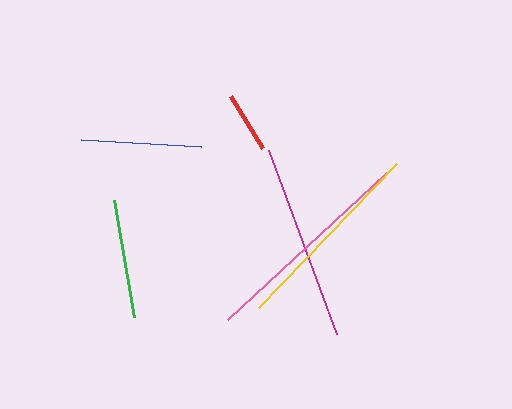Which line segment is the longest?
The pink line is the longest at approximately 216 pixels.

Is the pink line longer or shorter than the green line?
The pink line is longer than the green line.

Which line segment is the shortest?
The red line is the shortest at approximately 60 pixels.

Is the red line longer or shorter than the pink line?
The pink line is longer than the red line.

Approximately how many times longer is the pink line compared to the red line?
The pink line is approximately 3.6 times the length of the red line.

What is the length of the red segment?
The red segment is approximately 60 pixels long.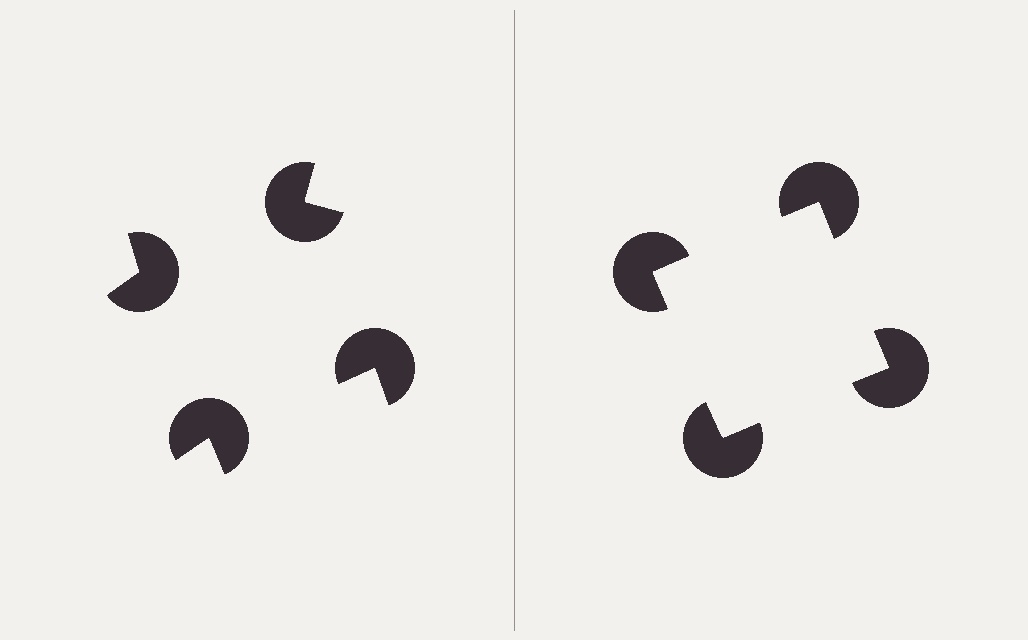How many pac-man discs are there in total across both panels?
8 — 4 on each side.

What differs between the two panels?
The pac-man discs are positioned identically on both sides; only the wedge orientations differ. On the right they align to a square; on the left they are misaligned.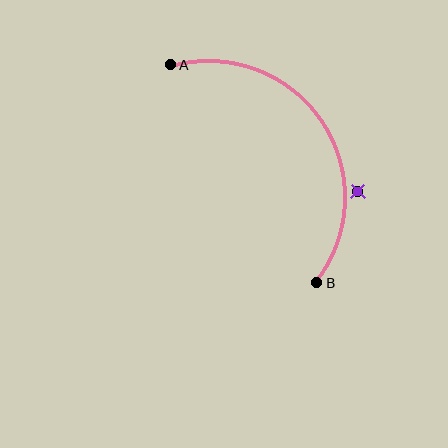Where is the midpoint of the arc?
The arc midpoint is the point on the curve farthest from the straight line joining A and B. It sits above and to the right of that line.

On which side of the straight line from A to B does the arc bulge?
The arc bulges above and to the right of the straight line connecting A and B.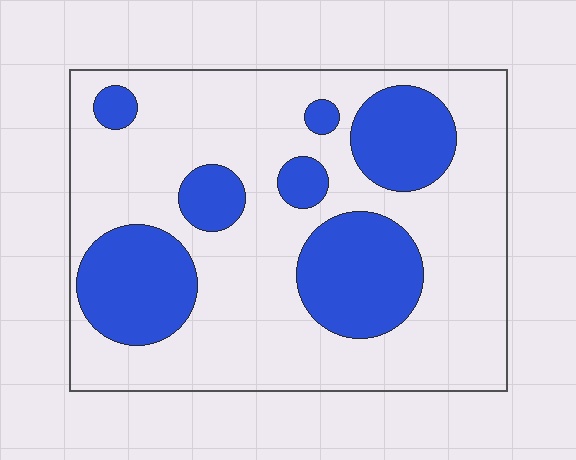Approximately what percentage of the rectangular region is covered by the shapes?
Approximately 30%.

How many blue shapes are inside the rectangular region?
7.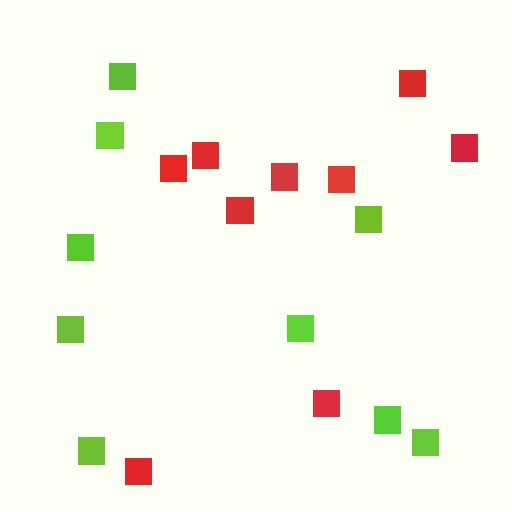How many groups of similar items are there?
There are 2 groups: one group of red squares (9) and one group of lime squares (9).